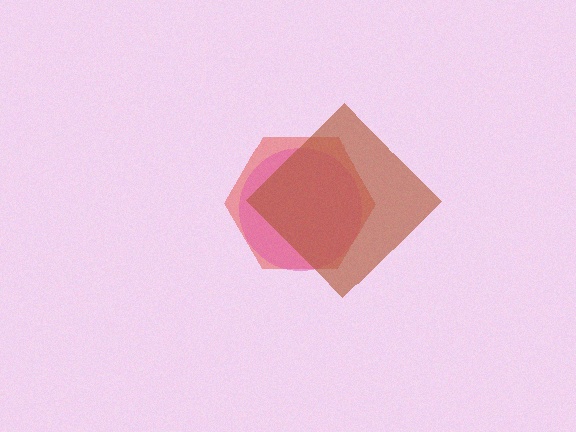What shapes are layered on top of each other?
The layered shapes are: a red hexagon, a pink circle, a brown diamond.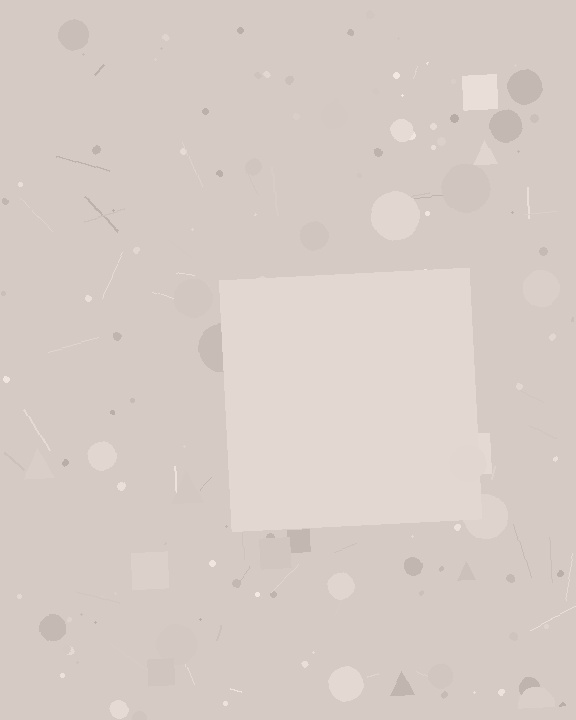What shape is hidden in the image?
A square is hidden in the image.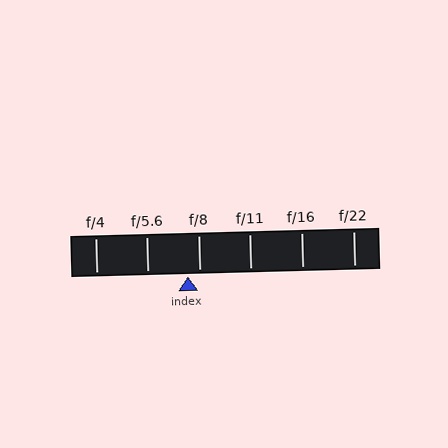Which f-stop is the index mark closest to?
The index mark is closest to f/8.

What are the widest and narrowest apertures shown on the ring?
The widest aperture shown is f/4 and the narrowest is f/22.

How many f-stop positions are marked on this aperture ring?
There are 6 f-stop positions marked.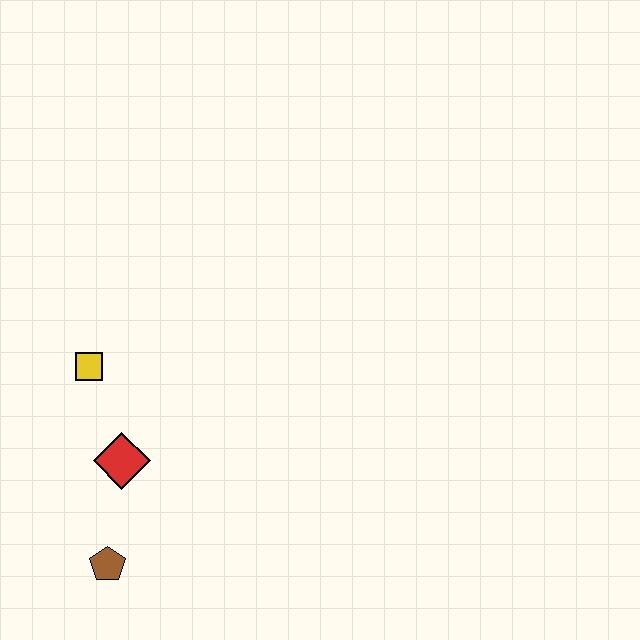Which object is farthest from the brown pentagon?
The yellow square is farthest from the brown pentagon.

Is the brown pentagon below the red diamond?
Yes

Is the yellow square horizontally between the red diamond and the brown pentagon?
No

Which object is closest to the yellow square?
The red diamond is closest to the yellow square.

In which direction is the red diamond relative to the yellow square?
The red diamond is below the yellow square.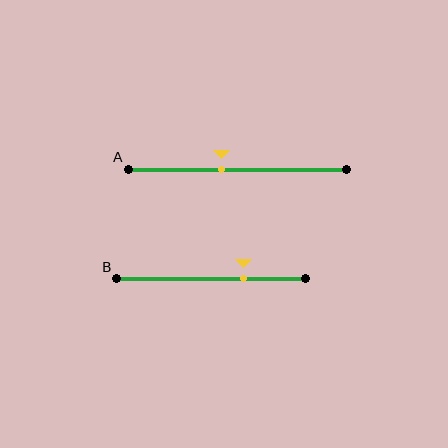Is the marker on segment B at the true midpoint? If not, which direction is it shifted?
No, the marker on segment B is shifted to the right by about 17% of the segment length.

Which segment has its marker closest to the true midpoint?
Segment A has its marker closest to the true midpoint.